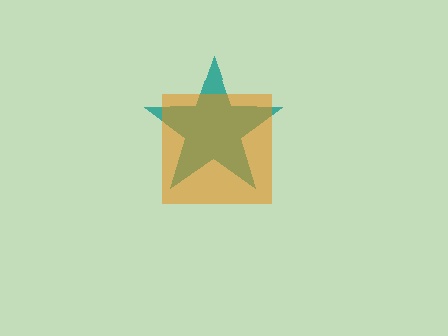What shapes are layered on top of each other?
The layered shapes are: a teal star, an orange square.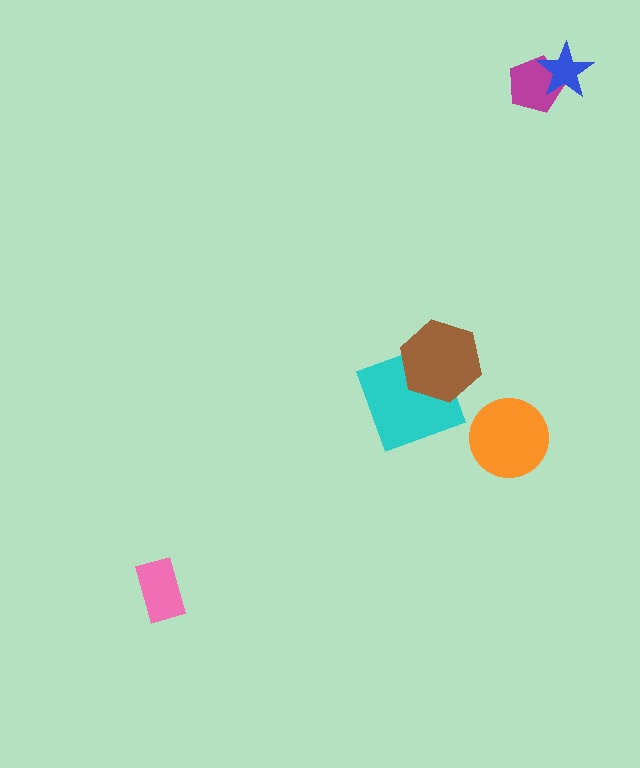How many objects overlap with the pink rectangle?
0 objects overlap with the pink rectangle.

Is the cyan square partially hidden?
Yes, it is partially covered by another shape.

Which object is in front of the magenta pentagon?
The blue star is in front of the magenta pentagon.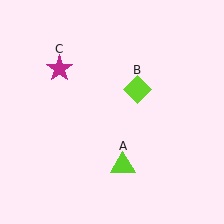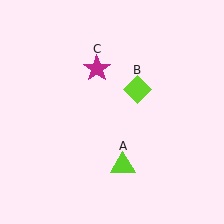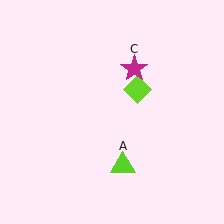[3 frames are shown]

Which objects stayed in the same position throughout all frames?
Lime triangle (object A) and lime diamond (object B) remained stationary.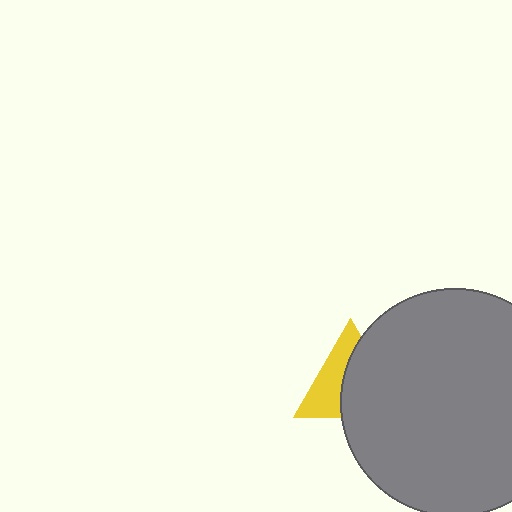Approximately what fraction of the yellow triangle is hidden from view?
Roughly 56% of the yellow triangle is hidden behind the gray circle.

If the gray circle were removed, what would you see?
You would see the complete yellow triangle.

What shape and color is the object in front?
The object in front is a gray circle.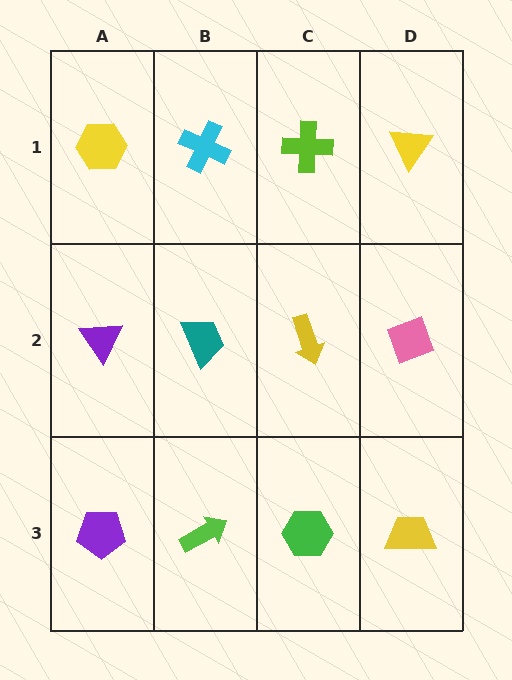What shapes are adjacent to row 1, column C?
A yellow arrow (row 2, column C), a cyan cross (row 1, column B), a yellow triangle (row 1, column D).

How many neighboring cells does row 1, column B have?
3.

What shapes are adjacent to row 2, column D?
A yellow triangle (row 1, column D), a yellow trapezoid (row 3, column D), a yellow arrow (row 2, column C).